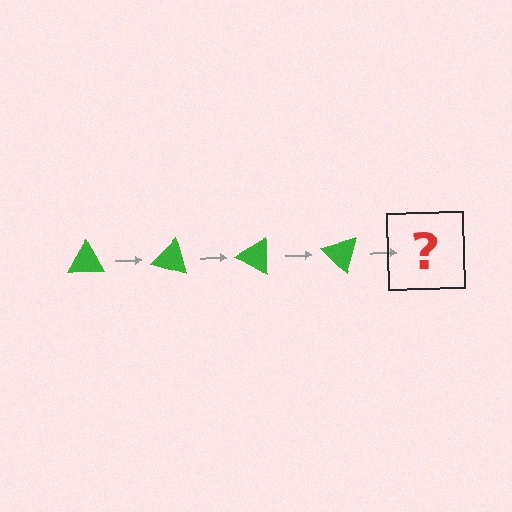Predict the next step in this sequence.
The next step is a green triangle rotated 60 degrees.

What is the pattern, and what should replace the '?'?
The pattern is that the triangle rotates 15 degrees each step. The '?' should be a green triangle rotated 60 degrees.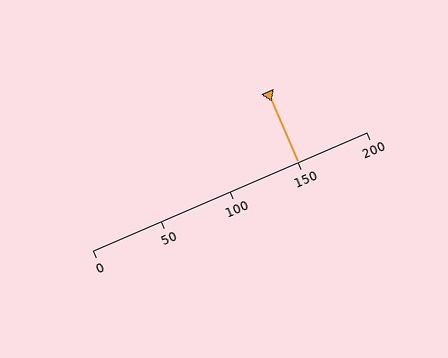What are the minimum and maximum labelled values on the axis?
The axis runs from 0 to 200.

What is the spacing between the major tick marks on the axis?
The major ticks are spaced 50 apart.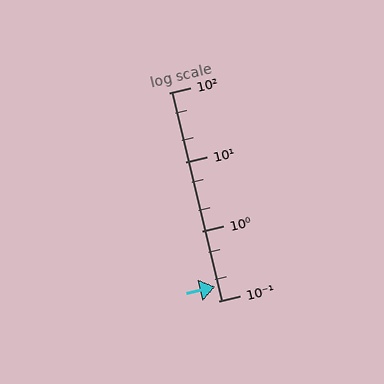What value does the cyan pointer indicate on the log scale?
The pointer indicates approximately 0.16.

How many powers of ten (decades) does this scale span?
The scale spans 3 decades, from 0.1 to 100.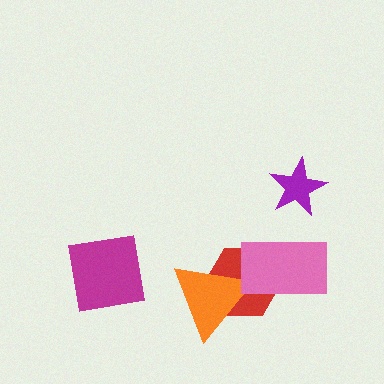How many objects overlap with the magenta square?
0 objects overlap with the magenta square.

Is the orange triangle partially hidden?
Yes, it is partially covered by another shape.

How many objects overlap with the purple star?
0 objects overlap with the purple star.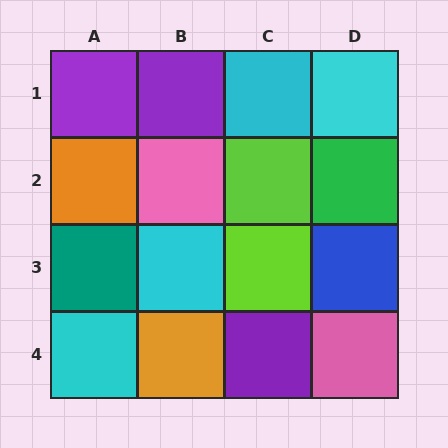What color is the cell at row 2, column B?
Pink.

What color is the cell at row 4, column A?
Cyan.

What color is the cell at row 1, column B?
Purple.